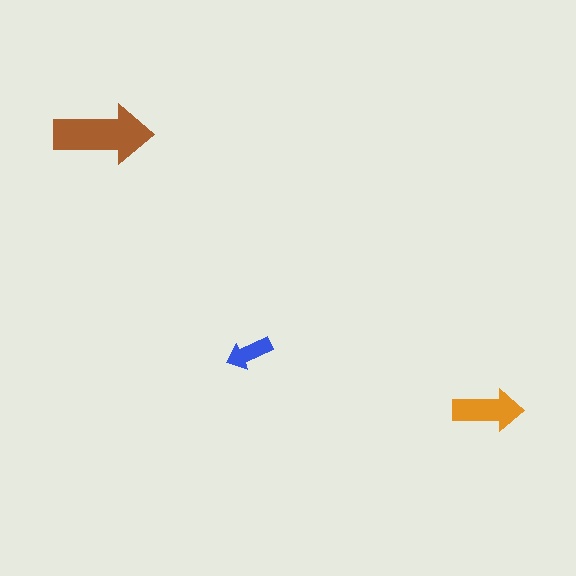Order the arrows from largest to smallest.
the brown one, the orange one, the blue one.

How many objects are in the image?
There are 3 objects in the image.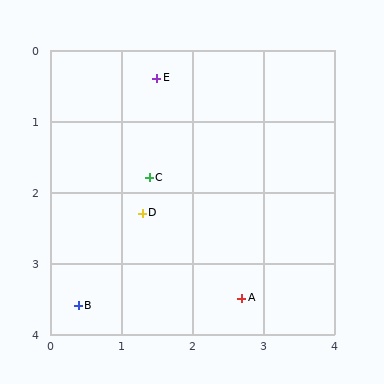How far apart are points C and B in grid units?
Points C and B are about 2.1 grid units apart.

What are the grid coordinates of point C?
Point C is at approximately (1.4, 1.8).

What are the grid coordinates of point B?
Point B is at approximately (0.4, 3.6).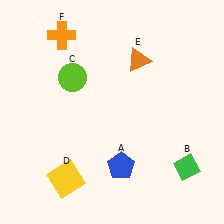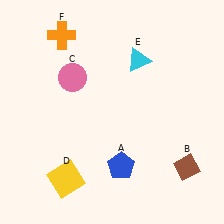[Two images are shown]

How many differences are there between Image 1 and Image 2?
There are 3 differences between the two images.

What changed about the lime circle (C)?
In Image 1, C is lime. In Image 2, it changed to pink.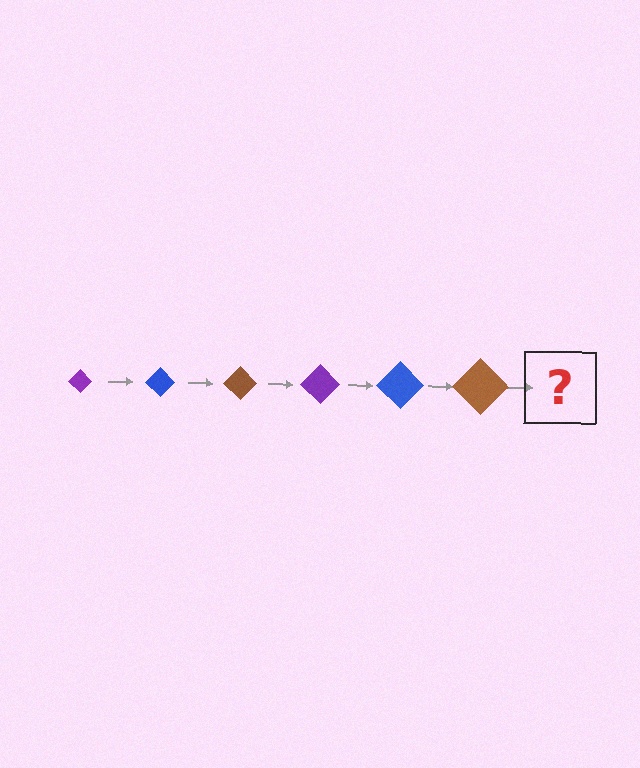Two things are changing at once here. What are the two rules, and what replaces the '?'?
The two rules are that the diamond grows larger each step and the color cycles through purple, blue, and brown. The '?' should be a purple diamond, larger than the previous one.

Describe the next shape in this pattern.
It should be a purple diamond, larger than the previous one.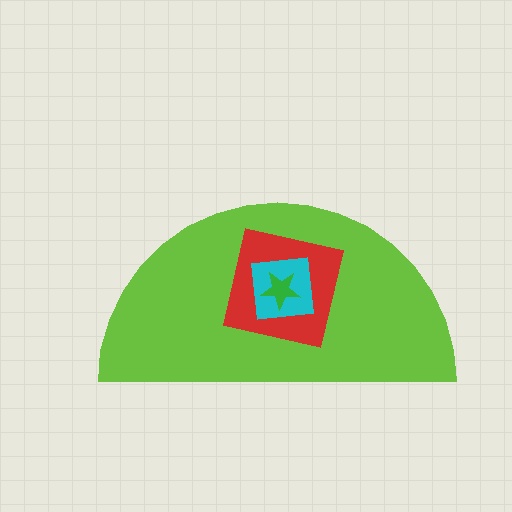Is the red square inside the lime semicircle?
Yes.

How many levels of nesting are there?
4.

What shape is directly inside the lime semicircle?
The red square.